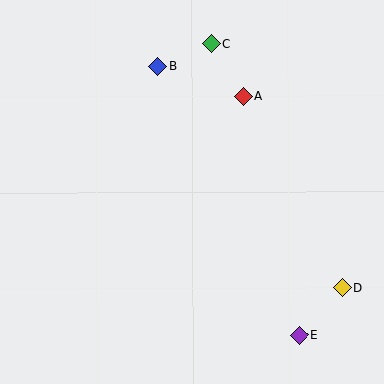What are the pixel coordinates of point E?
Point E is at (299, 335).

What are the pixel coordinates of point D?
Point D is at (343, 288).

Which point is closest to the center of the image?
Point A at (243, 96) is closest to the center.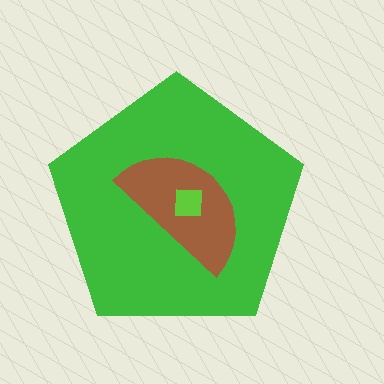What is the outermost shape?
The green pentagon.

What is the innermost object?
The lime square.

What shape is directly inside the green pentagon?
The brown semicircle.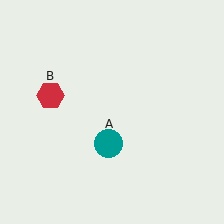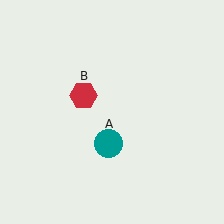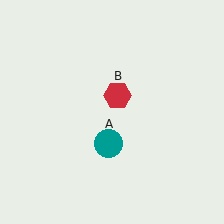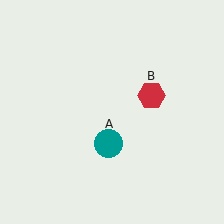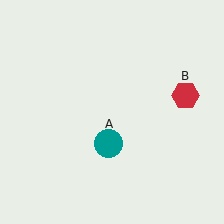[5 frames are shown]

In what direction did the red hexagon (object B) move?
The red hexagon (object B) moved right.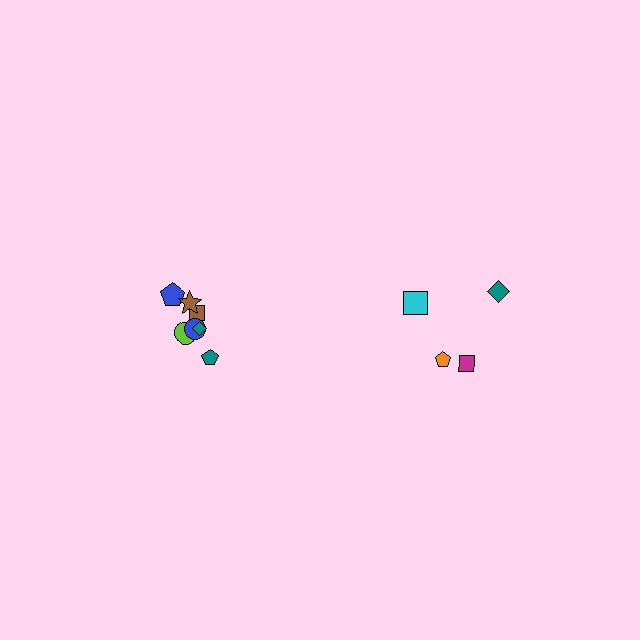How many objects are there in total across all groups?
There are 11 objects.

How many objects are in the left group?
There are 7 objects.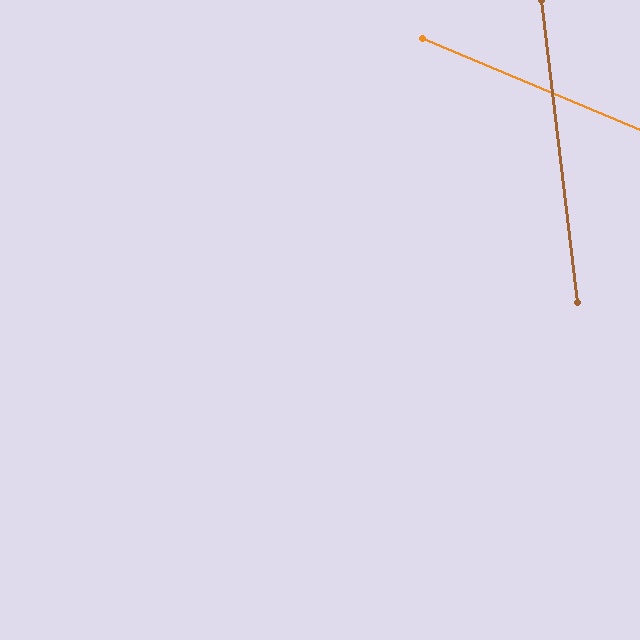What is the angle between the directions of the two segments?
Approximately 60 degrees.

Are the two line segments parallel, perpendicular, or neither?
Neither parallel nor perpendicular — they differ by about 60°.